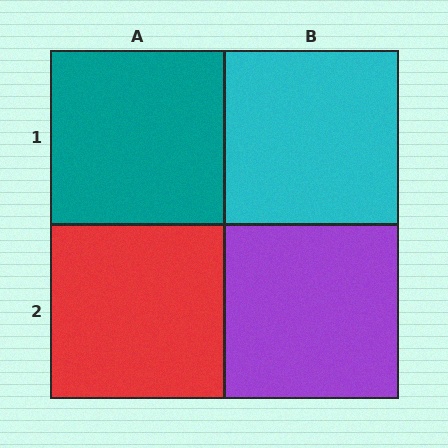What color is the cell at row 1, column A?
Teal.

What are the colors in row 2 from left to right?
Red, purple.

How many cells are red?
1 cell is red.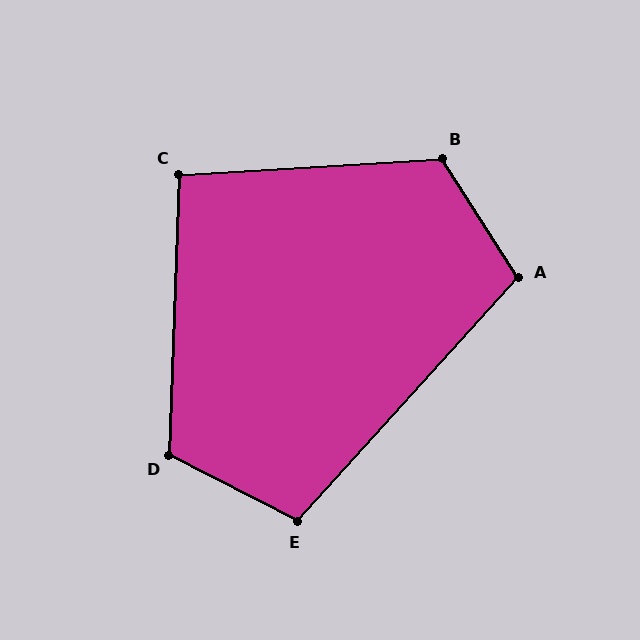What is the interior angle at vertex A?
Approximately 105 degrees (obtuse).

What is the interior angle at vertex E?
Approximately 105 degrees (obtuse).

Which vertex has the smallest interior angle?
C, at approximately 96 degrees.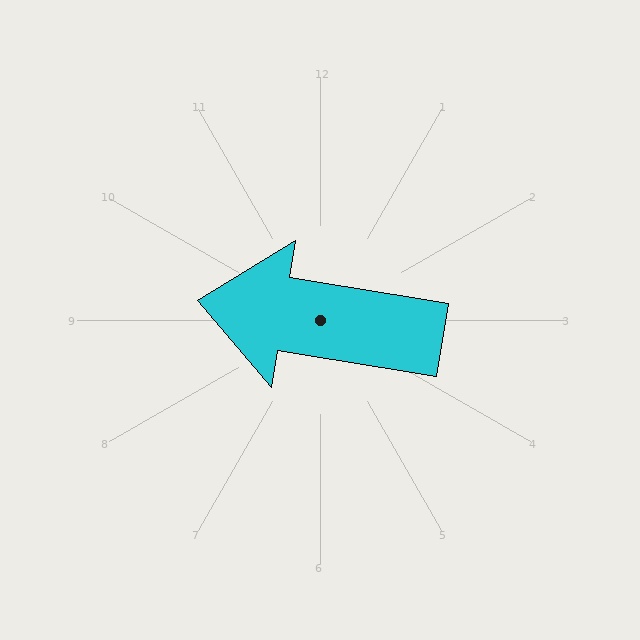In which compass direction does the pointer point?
West.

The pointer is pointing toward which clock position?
Roughly 9 o'clock.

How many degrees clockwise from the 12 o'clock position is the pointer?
Approximately 279 degrees.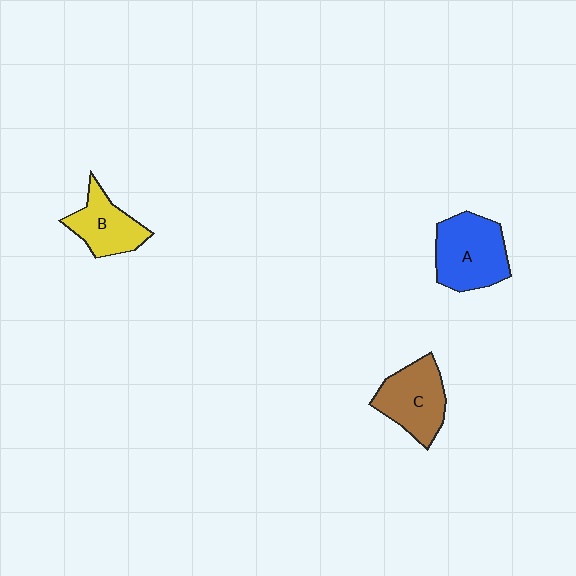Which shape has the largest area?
Shape A (blue).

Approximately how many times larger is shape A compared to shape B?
Approximately 1.4 times.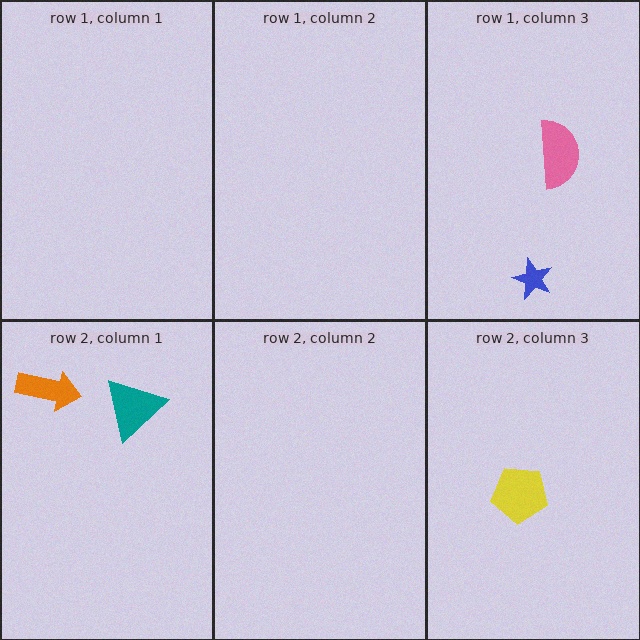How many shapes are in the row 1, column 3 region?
2.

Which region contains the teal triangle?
The row 2, column 1 region.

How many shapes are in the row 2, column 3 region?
1.